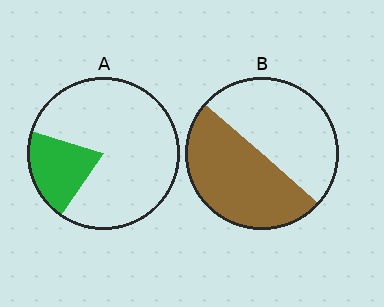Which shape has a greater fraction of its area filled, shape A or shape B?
Shape B.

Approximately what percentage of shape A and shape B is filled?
A is approximately 20% and B is approximately 50%.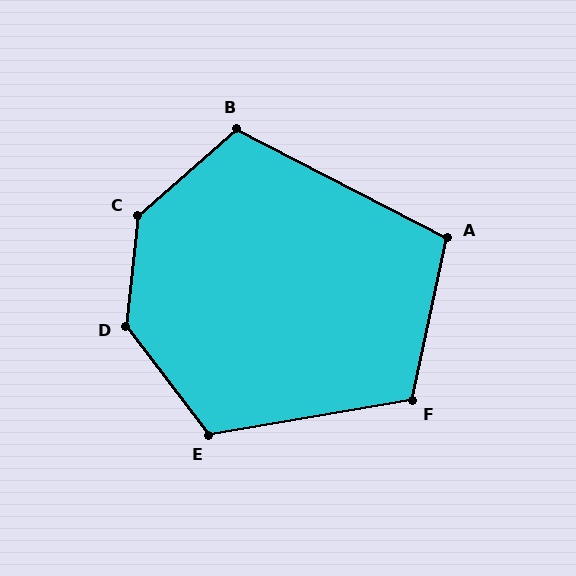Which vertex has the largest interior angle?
C, at approximately 137 degrees.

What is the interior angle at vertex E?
Approximately 118 degrees (obtuse).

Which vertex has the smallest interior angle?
A, at approximately 105 degrees.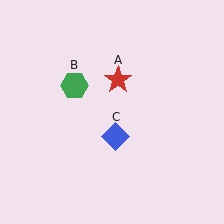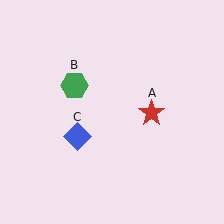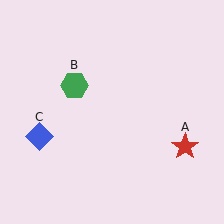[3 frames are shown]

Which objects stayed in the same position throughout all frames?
Green hexagon (object B) remained stationary.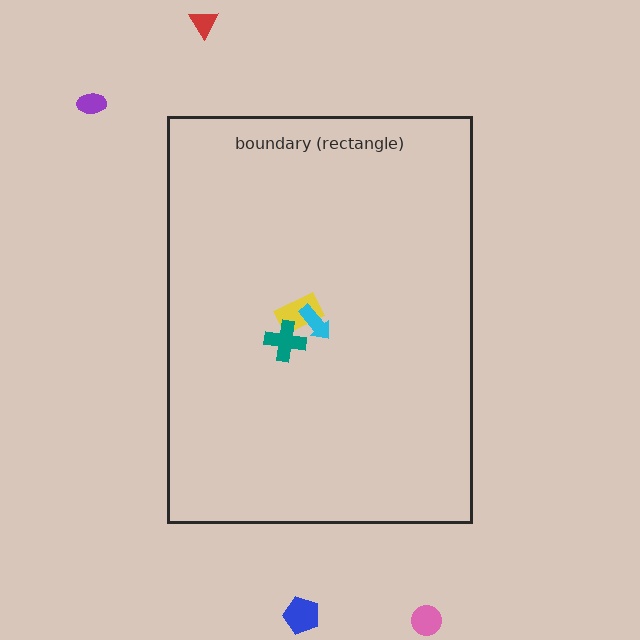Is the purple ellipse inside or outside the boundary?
Outside.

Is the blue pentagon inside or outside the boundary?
Outside.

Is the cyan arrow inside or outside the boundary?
Inside.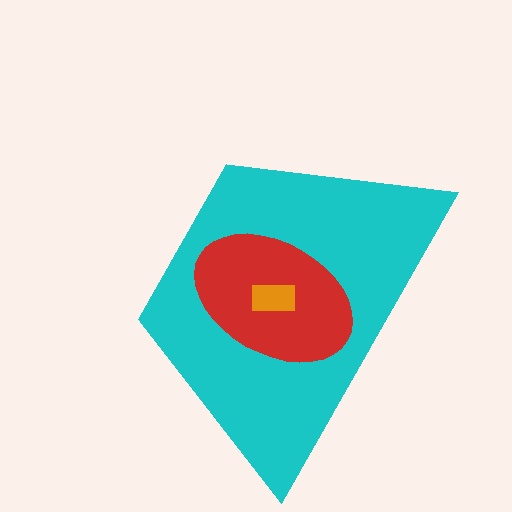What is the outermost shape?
The cyan trapezoid.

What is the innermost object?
The orange rectangle.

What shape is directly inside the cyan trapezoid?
The red ellipse.